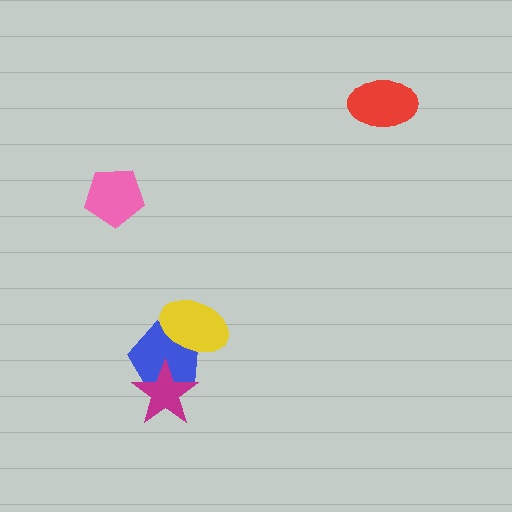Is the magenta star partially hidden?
No, no other shape covers it.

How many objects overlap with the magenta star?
1 object overlaps with the magenta star.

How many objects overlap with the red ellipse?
0 objects overlap with the red ellipse.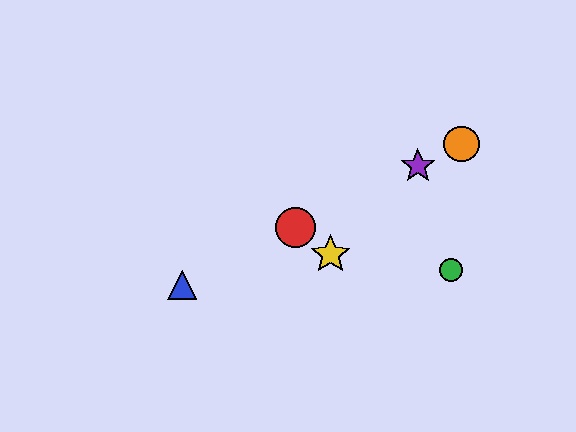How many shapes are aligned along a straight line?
4 shapes (the red circle, the blue triangle, the purple star, the orange circle) are aligned along a straight line.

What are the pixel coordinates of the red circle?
The red circle is at (296, 228).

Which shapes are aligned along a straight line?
The red circle, the blue triangle, the purple star, the orange circle are aligned along a straight line.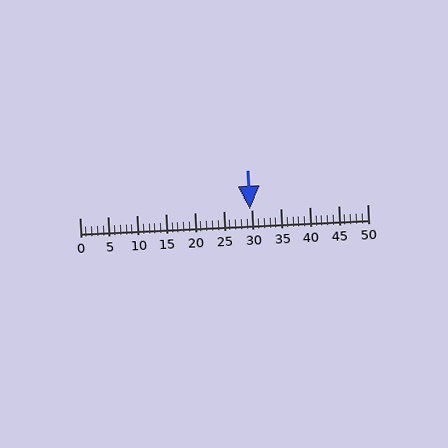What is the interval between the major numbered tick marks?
The major tick marks are spaced 5 units apart.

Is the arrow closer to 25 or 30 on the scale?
The arrow is closer to 30.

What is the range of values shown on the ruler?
The ruler shows values from 0 to 50.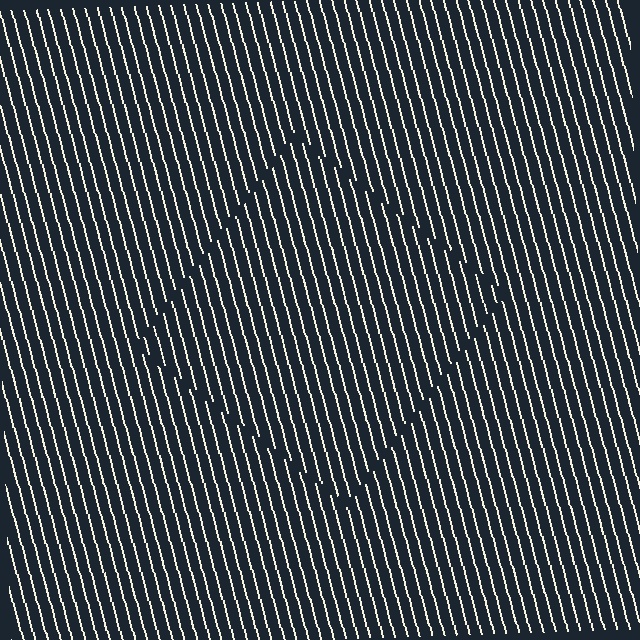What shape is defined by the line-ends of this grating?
An illusory square. The interior of the shape contains the same grating, shifted by half a period — the contour is defined by the phase discontinuity where line-ends from the inner and outer gratings abut.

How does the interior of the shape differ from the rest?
The interior of the shape contains the same grating, shifted by half a period — the contour is defined by the phase discontinuity where line-ends from the inner and outer gratings abut.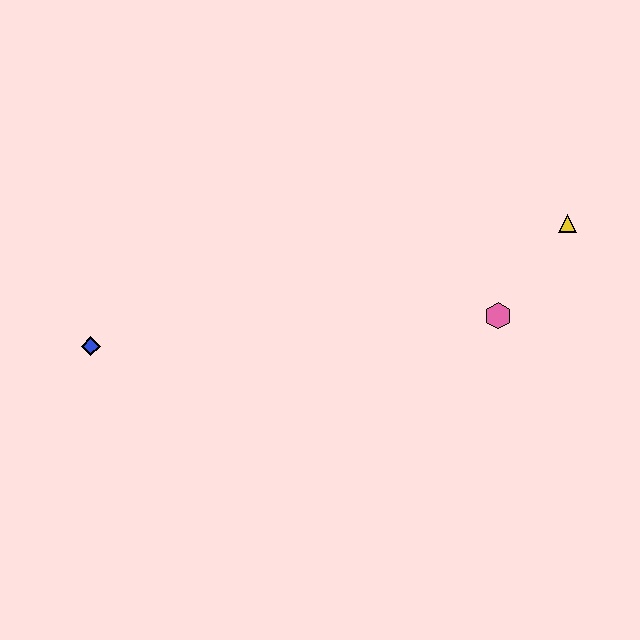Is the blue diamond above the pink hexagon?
No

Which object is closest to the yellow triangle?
The pink hexagon is closest to the yellow triangle.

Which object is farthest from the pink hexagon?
The blue diamond is farthest from the pink hexagon.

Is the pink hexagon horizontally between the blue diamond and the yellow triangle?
Yes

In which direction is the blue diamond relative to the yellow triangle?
The blue diamond is to the left of the yellow triangle.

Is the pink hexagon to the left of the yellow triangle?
Yes